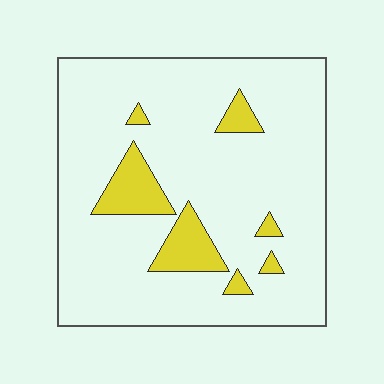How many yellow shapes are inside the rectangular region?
7.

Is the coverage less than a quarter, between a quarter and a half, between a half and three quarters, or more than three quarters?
Less than a quarter.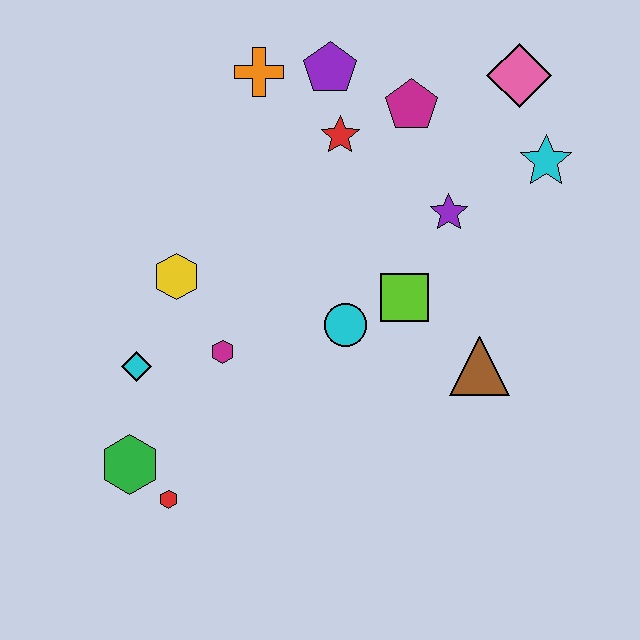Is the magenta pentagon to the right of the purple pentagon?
Yes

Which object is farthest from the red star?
The red hexagon is farthest from the red star.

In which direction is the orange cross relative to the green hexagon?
The orange cross is above the green hexagon.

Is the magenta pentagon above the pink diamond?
No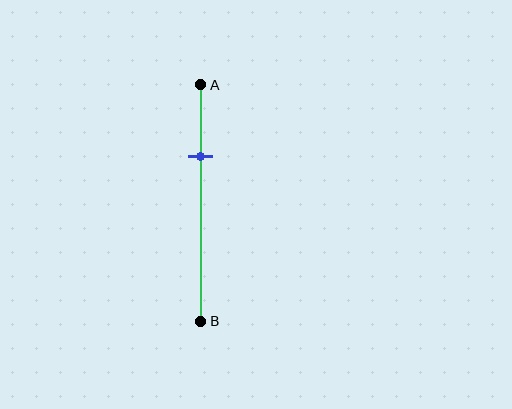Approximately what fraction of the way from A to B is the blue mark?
The blue mark is approximately 30% of the way from A to B.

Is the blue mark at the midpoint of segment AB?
No, the mark is at about 30% from A, not at the 50% midpoint.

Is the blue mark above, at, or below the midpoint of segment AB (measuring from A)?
The blue mark is above the midpoint of segment AB.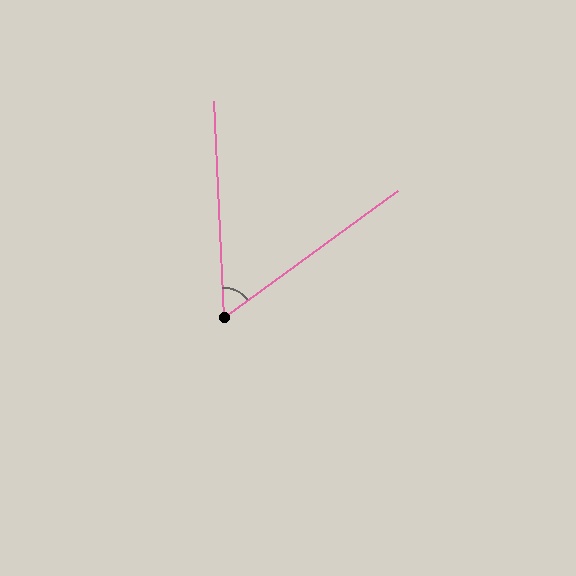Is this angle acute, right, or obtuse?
It is acute.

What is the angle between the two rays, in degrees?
Approximately 57 degrees.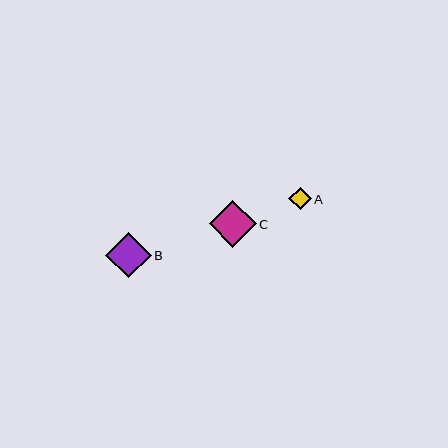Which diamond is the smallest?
Diamond A is the smallest with a size of approximately 22 pixels.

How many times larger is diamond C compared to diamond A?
Diamond C is approximately 2.1 times the size of diamond A.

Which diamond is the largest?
Diamond C is the largest with a size of approximately 47 pixels.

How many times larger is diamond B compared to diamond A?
Diamond B is approximately 2.1 times the size of diamond A.